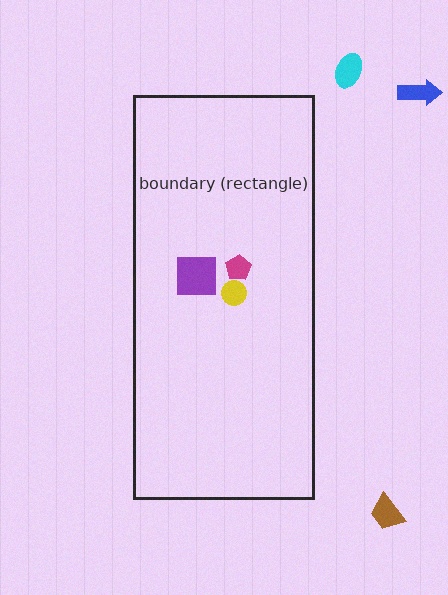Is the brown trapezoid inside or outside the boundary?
Outside.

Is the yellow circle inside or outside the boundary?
Inside.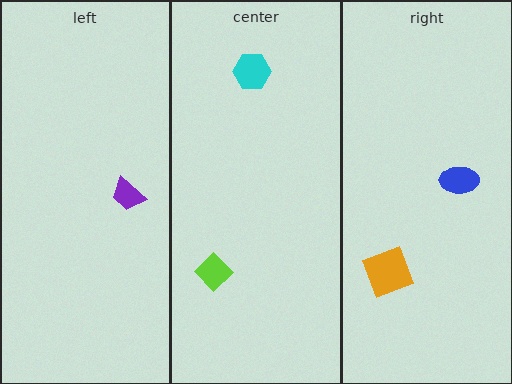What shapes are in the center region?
The lime diamond, the cyan hexagon.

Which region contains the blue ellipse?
The right region.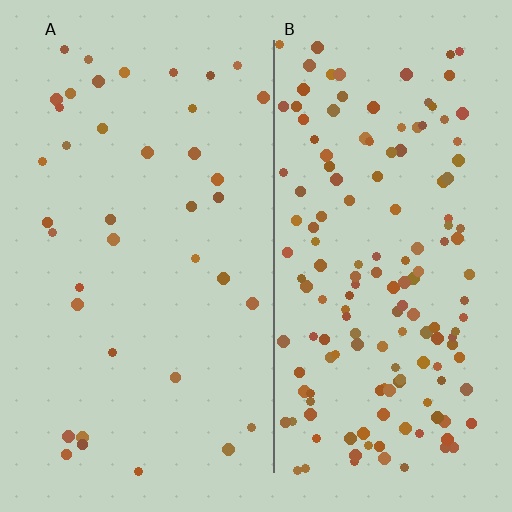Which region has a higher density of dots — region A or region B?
B (the right).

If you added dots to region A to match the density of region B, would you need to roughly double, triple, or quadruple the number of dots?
Approximately quadruple.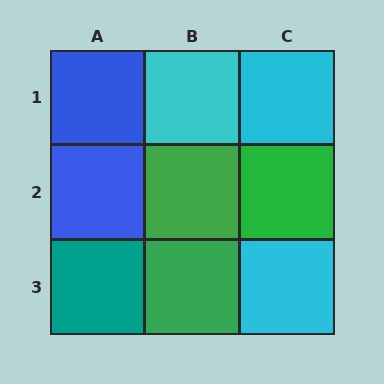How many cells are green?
3 cells are green.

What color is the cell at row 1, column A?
Blue.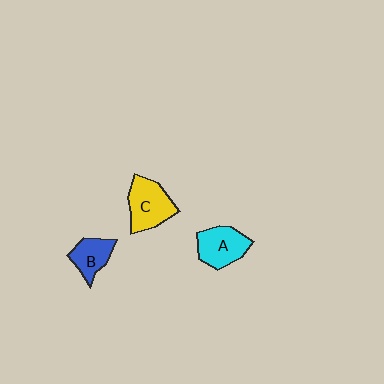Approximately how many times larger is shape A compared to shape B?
Approximately 1.3 times.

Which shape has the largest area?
Shape C (yellow).